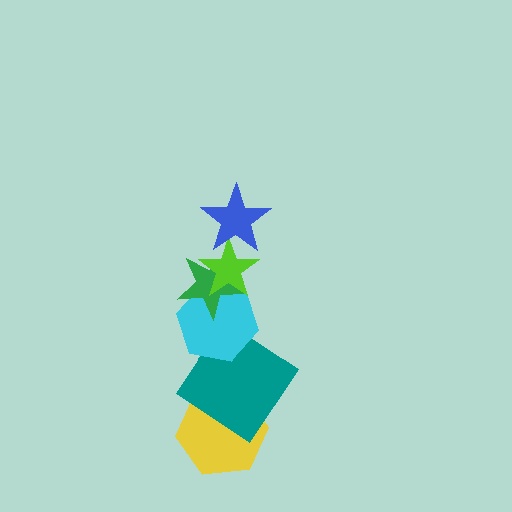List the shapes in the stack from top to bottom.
From top to bottom: the blue star, the lime star, the green star, the cyan hexagon, the teal diamond, the yellow hexagon.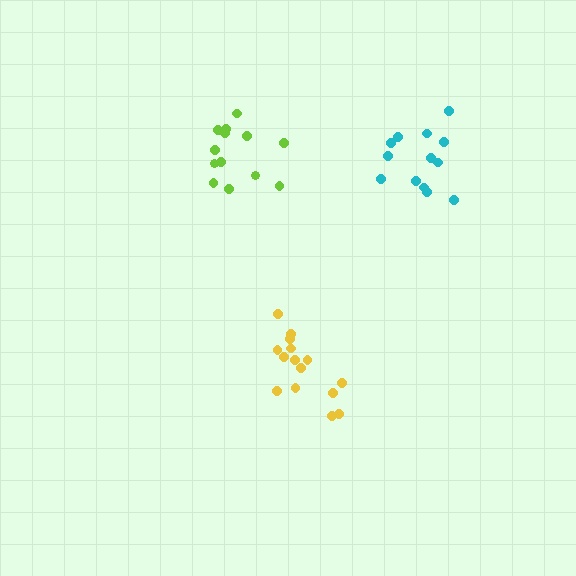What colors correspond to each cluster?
The clusters are colored: yellow, lime, cyan.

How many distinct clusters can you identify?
There are 3 distinct clusters.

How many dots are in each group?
Group 1: 15 dots, Group 2: 13 dots, Group 3: 13 dots (41 total).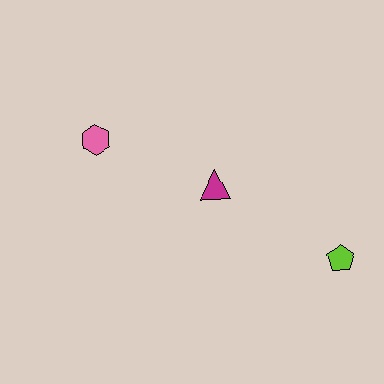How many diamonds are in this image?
There are no diamonds.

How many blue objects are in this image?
There are no blue objects.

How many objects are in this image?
There are 3 objects.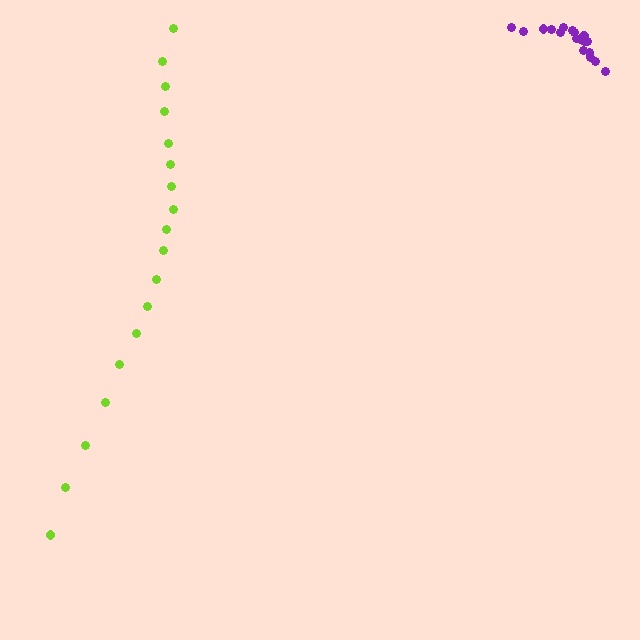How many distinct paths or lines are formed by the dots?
There are 2 distinct paths.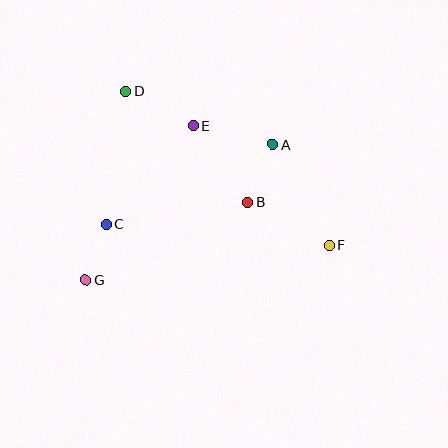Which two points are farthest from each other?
Points D and F are farthest from each other.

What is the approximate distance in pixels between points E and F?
The distance between E and F is approximately 181 pixels.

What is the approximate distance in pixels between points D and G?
The distance between D and G is approximately 193 pixels.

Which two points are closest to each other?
Points C and G are closest to each other.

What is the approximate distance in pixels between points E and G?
The distance between E and G is approximately 188 pixels.